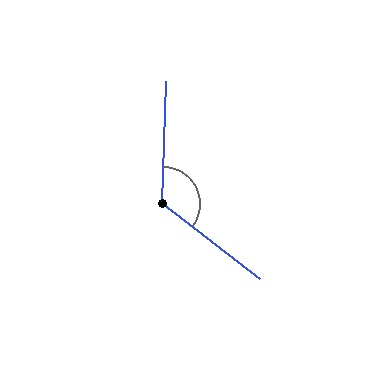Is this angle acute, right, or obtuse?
It is obtuse.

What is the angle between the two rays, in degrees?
Approximately 126 degrees.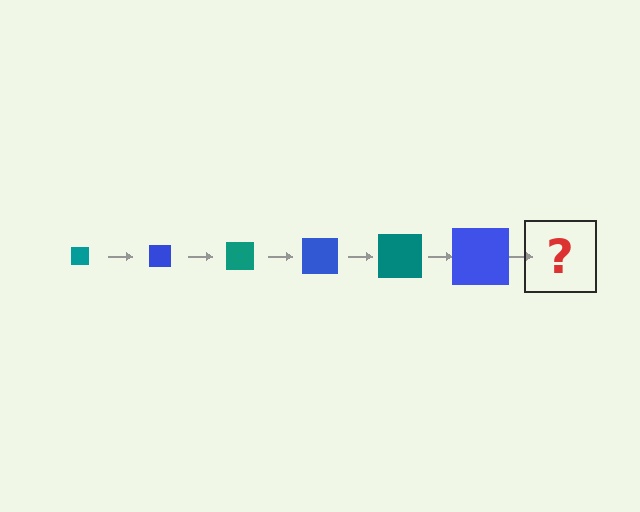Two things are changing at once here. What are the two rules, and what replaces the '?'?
The two rules are that the square grows larger each step and the color cycles through teal and blue. The '?' should be a teal square, larger than the previous one.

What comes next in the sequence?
The next element should be a teal square, larger than the previous one.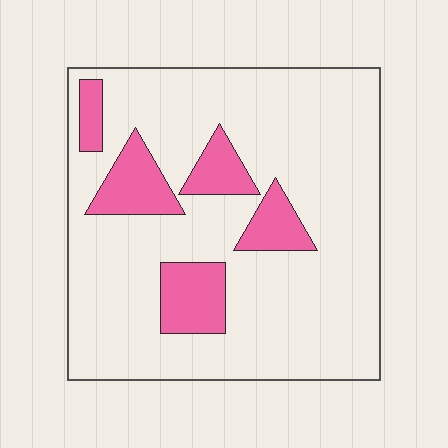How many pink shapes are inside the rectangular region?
5.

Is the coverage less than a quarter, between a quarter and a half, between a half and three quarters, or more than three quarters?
Less than a quarter.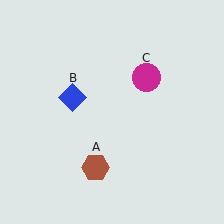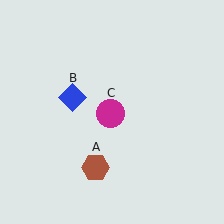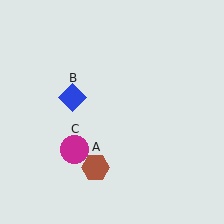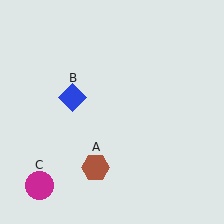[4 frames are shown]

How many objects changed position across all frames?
1 object changed position: magenta circle (object C).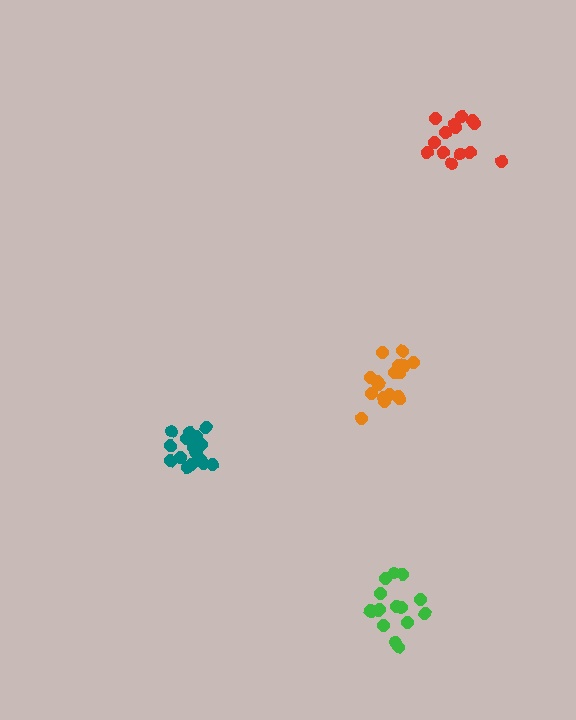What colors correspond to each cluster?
The clusters are colored: green, red, orange, teal.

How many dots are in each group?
Group 1: 16 dots, Group 2: 14 dots, Group 3: 18 dots, Group 4: 17 dots (65 total).